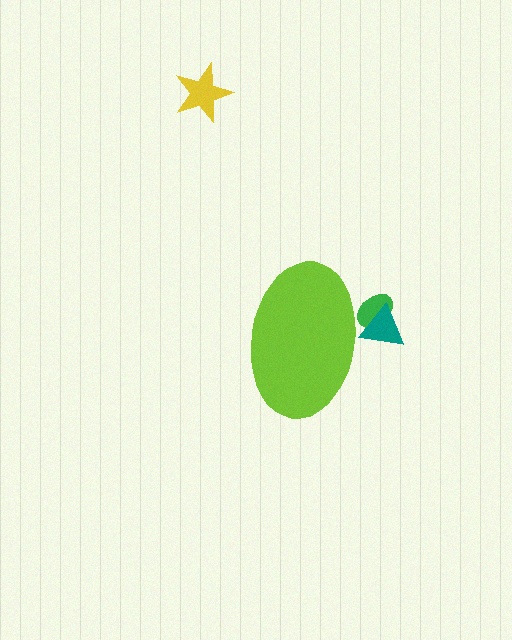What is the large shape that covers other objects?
A lime ellipse.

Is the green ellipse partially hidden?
Yes, the green ellipse is partially hidden behind the lime ellipse.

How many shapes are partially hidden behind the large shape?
2 shapes are partially hidden.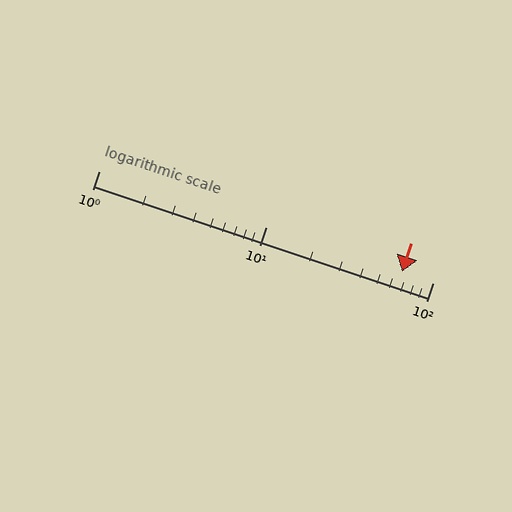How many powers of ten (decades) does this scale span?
The scale spans 2 decades, from 1 to 100.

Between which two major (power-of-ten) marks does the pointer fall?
The pointer is between 10 and 100.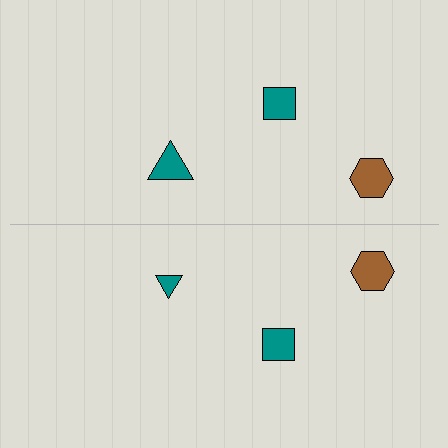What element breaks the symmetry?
The teal triangle on the bottom side has a different size than its mirror counterpart.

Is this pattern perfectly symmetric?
No, the pattern is not perfectly symmetric. The teal triangle on the bottom side has a different size than its mirror counterpart.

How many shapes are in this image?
There are 6 shapes in this image.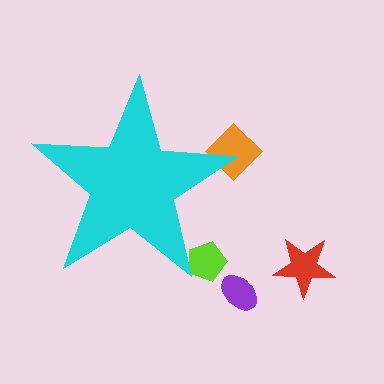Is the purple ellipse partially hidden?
No, the purple ellipse is fully visible.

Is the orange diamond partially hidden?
Yes, the orange diamond is partially hidden behind the cyan star.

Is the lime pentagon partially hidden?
Yes, the lime pentagon is partially hidden behind the cyan star.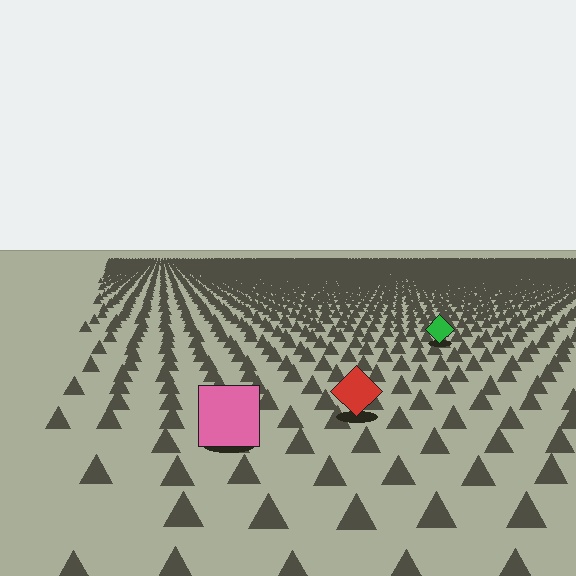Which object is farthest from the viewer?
The green diamond is farthest from the viewer. It appears smaller and the ground texture around it is denser.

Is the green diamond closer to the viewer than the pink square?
No. The pink square is closer — you can tell from the texture gradient: the ground texture is coarser near it.